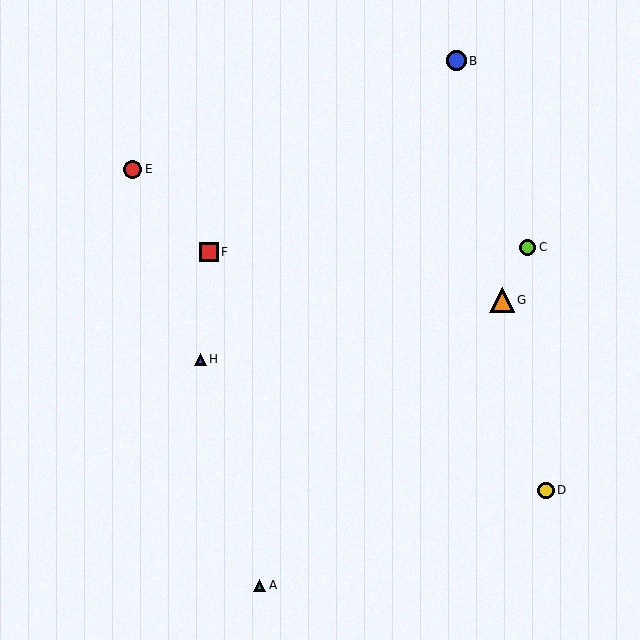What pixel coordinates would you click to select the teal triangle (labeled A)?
Click at (260, 585) to select the teal triangle A.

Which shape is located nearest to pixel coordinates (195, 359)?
The blue triangle (labeled H) at (200, 359) is nearest to that location.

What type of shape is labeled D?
Shape D is a yellow circle.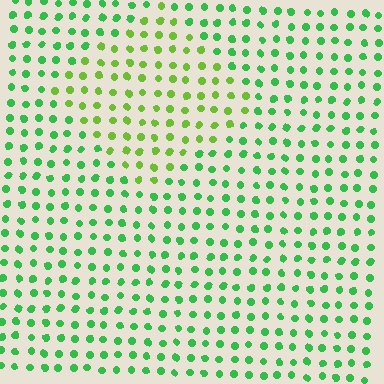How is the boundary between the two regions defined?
The boundary is defined purely by a slight shift in hue (about 34 degrees). Spacing, size, and orientation are identical on both sides.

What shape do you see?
I see a diamond.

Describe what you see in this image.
The image is filled with small green elements in a uniform arrangement. A diamond-shaped region is visible where the elements are tinted to a slightly different hue, forming a subtle color boundary.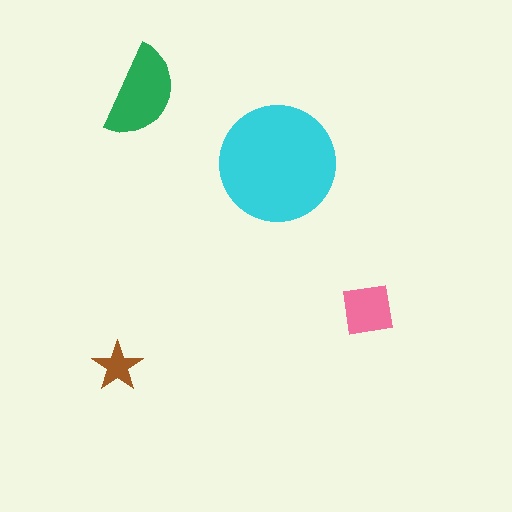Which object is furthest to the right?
The pink square is rightmost.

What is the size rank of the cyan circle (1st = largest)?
1st.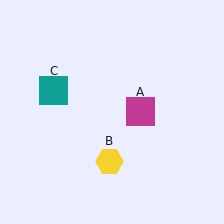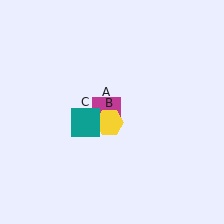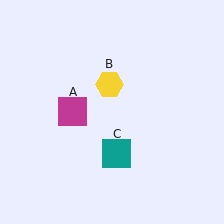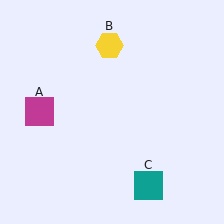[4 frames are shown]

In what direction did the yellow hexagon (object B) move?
The yellow hexagon (object B) moved up.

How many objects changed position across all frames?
3 objects changed position: magenta square (object A), yellow hexagon (object B), teal square (object C).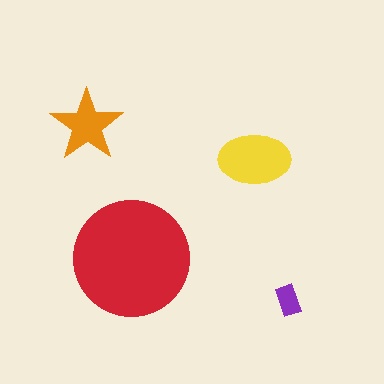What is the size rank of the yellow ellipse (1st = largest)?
2nd.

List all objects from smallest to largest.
The purple rectangle, the orange star, the yellow ellipse, the red circle.